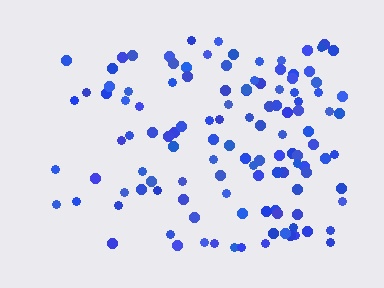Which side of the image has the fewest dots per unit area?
The left.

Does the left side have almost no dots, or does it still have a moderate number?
Still a moderate number, just noticeably fewer than the right.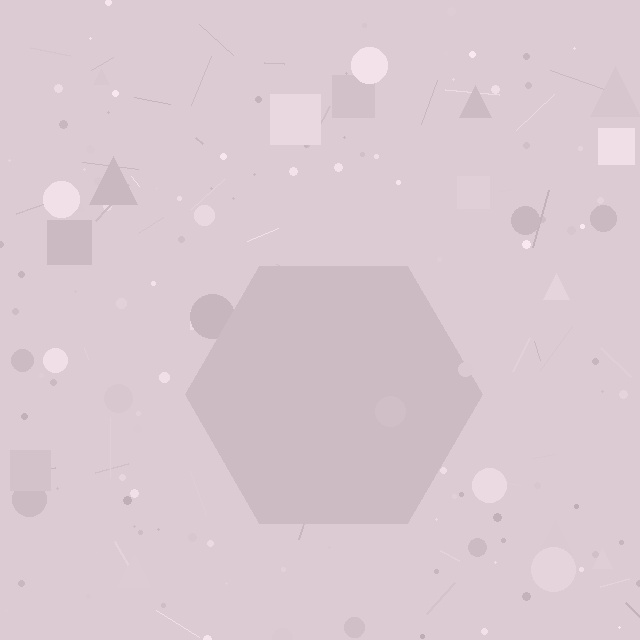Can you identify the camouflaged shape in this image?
The camouflaged shape is a hexagon.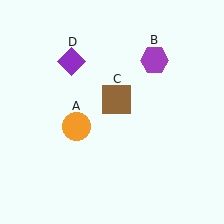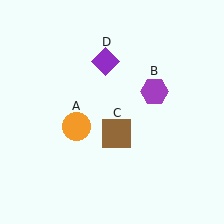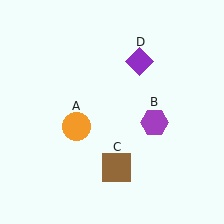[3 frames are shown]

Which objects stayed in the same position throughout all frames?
Orange circle (object A) remained stationary.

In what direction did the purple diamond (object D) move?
The purple diamond (object D) moved right.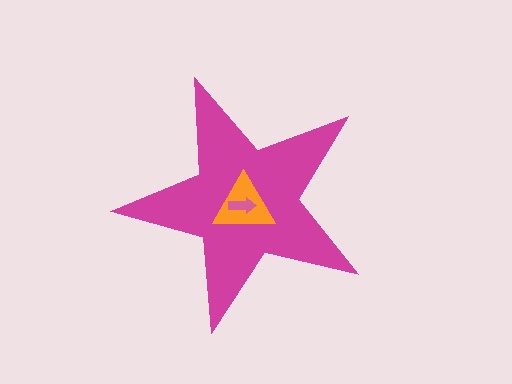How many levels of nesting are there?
3.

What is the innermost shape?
The pink arrow.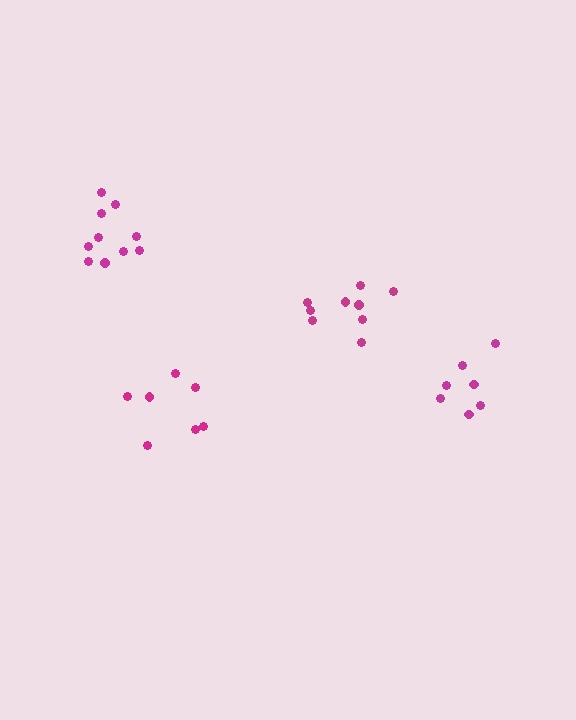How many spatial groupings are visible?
There are 4 spatial groupings.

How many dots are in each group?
Group 1: 7 dots, Group 2: 7 dots, Group 3: 9 dots, Group 4: 10 dots (33 total).